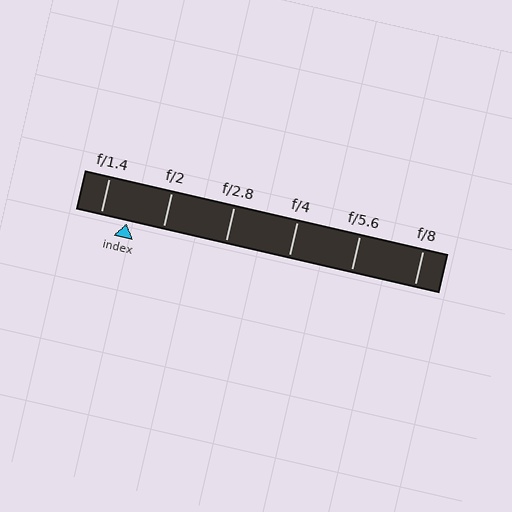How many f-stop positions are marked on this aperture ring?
There are 6 f-stop positions marked.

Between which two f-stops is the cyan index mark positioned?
The index mark is between f/1.4 and f/2.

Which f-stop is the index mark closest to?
The index mark is closest to f/1.4.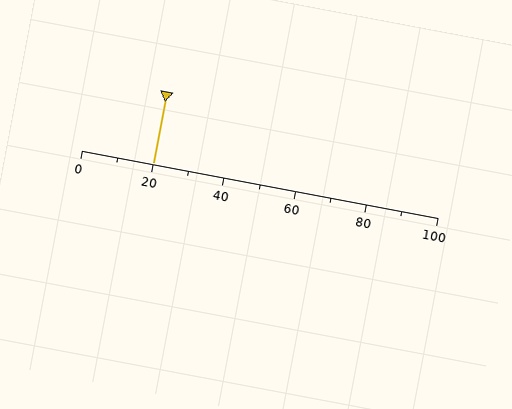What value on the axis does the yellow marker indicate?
The marker indicates approximately 20.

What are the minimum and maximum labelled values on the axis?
The axis runs from 0 to 100.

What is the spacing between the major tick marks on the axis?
The major ticks are spaced 20 apart.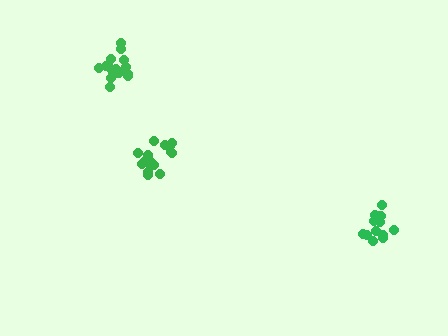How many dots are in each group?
Group 1: 13 dots, Group 2: 15 dots, Group 3: 16 dots (44 total).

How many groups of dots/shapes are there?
There are 3 groups.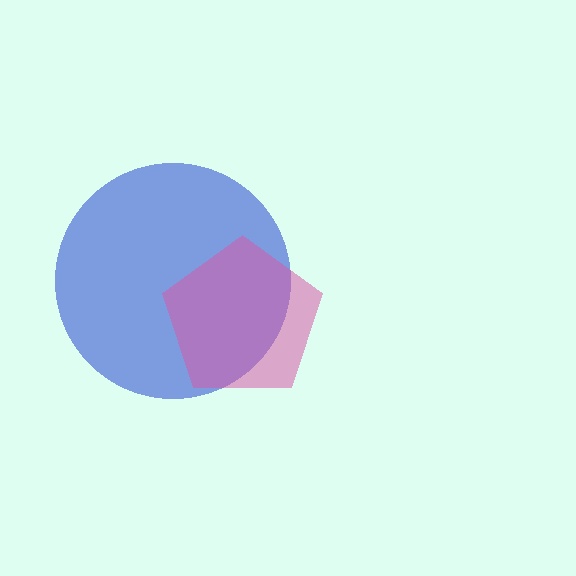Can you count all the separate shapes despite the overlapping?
Yes, there are 2 separate shapes.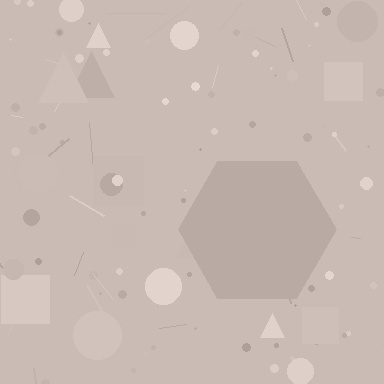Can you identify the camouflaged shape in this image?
The camouflaged shape is a hexagon.